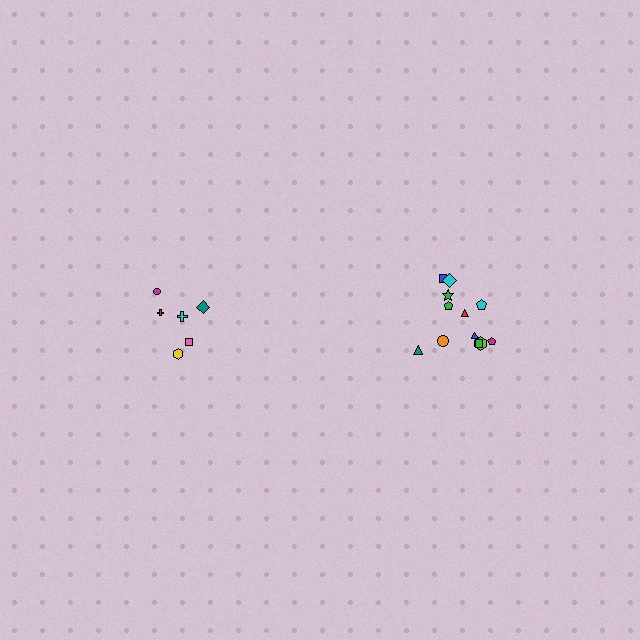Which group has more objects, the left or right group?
The right group.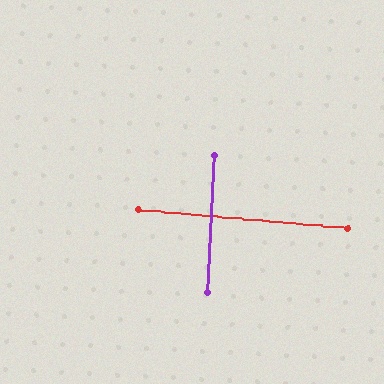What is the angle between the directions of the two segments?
Approximately 88 degrees.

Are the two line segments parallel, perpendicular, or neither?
Perpendicular — they meet at approximately 88°.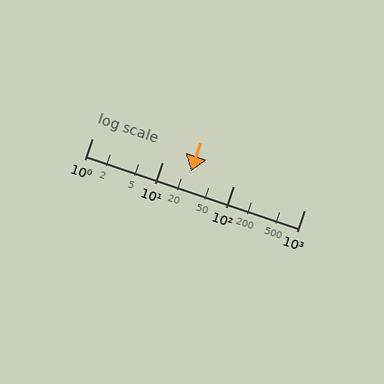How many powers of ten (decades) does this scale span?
The scale spans 3 decades, from 1 to 1000.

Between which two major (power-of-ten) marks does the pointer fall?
The pointer is between 10 and 100.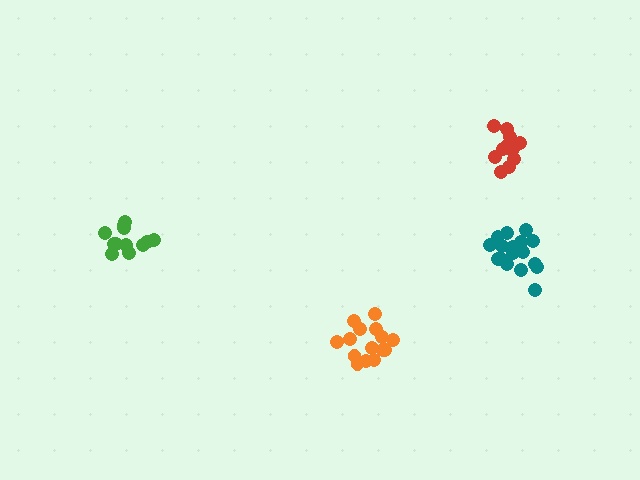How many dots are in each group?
Group 1: 15 dots, Group 2: 13 dots, Group 3: 17 dots, Group 4: 12 dots (57 total).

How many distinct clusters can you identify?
There are 4 distinct clusters.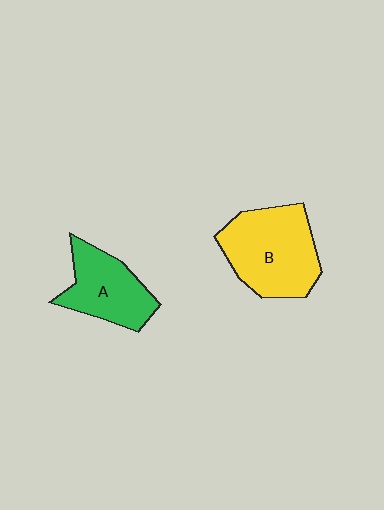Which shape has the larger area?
Shape B (yellow).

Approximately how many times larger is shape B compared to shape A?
Approximately 1.4 times.